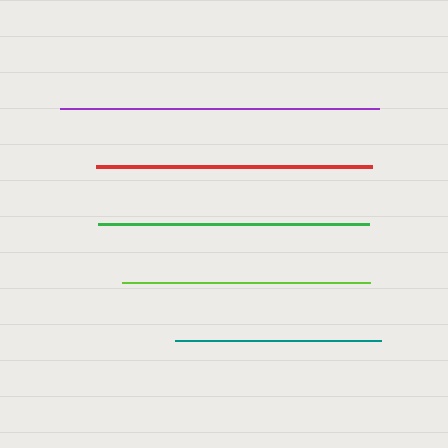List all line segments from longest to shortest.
From longest to shortest: purple, red, green, lime, teal.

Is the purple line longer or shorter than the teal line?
The purple line is longer than the teal line.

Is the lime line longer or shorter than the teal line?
The lime line is longer than the teal line.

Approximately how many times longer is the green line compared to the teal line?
The green line is approximately 1.3 times the length of the teal line.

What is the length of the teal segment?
The teal segment is approximately 205 pixels long.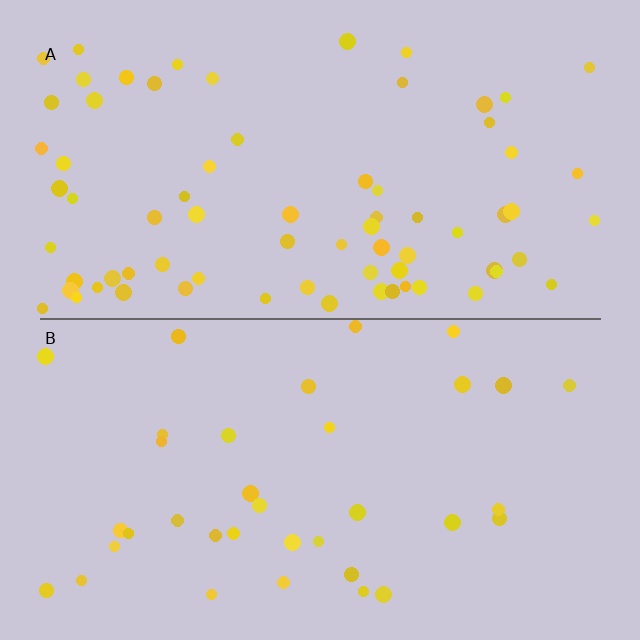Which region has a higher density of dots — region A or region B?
A (the top).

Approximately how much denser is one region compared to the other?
Approximately 2.1× — region A over region B.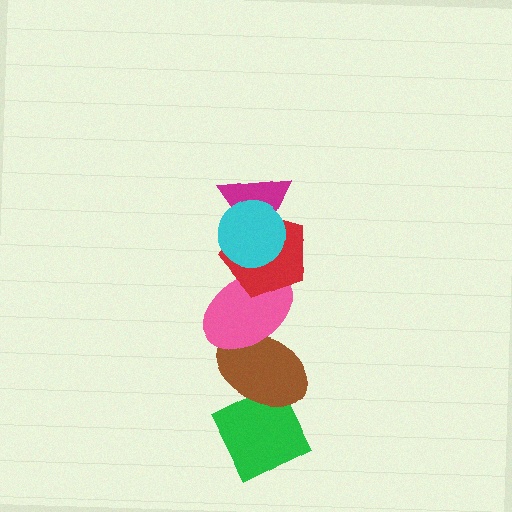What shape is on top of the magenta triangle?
The cyan circle is on top of the magenta triangle.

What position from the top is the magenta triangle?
The magenta triangle is 2nd from the top.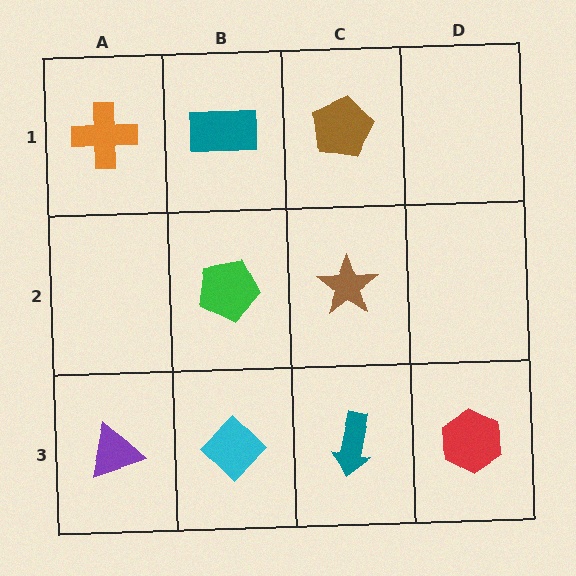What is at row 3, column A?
A purple triangle.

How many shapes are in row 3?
4 shapes.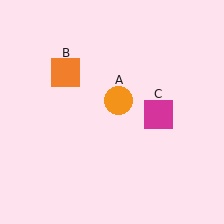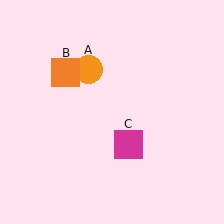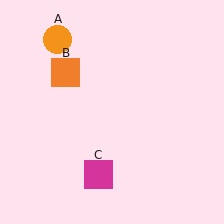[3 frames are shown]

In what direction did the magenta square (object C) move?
The magenta square (object C) moved down and to the left.